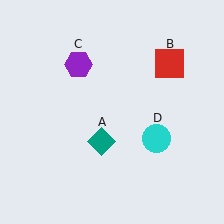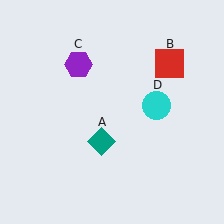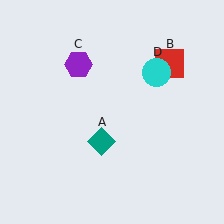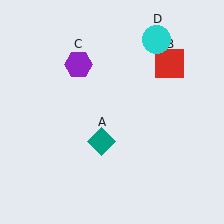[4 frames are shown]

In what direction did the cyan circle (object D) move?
The cyan circle (object D) moved up.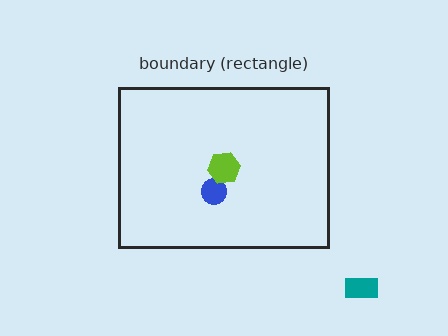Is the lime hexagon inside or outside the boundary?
Inside.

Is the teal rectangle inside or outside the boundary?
Outside.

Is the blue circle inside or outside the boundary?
Inside.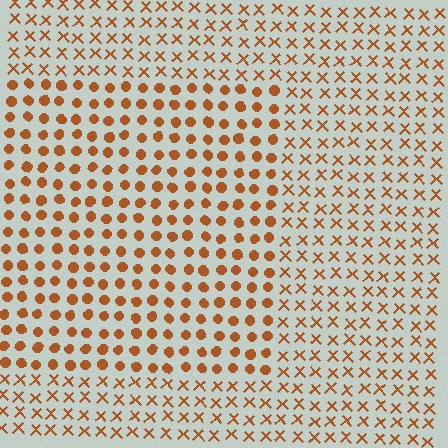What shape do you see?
I see a rectangle.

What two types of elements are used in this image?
The image uses circles inside the rectangle region and X marks outside it.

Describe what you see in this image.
The image is filled with small brown elements arranged in a uniform grid. A rectangle-shaped region contains circles, while the surrounding area contains X marks. The boundary is defined purely by the change in element shape.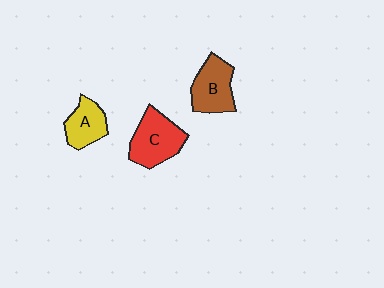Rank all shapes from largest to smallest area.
From largest to smallest: C (red), B (brown), A (yellow).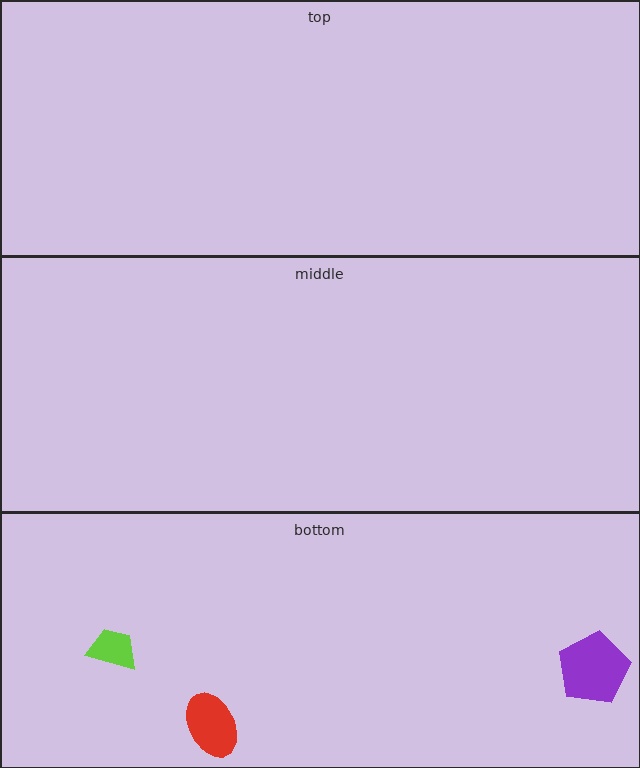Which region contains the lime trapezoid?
The bottom region.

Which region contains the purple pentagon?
The bottom region.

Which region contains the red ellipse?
The bottom region.